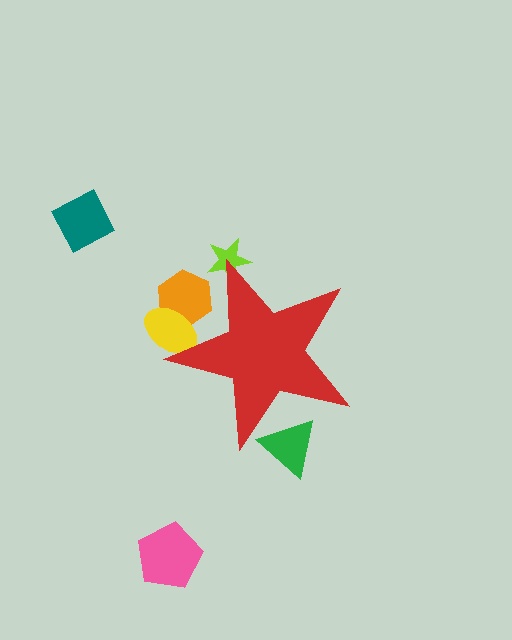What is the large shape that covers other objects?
A red star.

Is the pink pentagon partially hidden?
No, the pink pentagon is fully visible.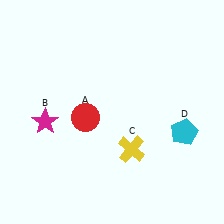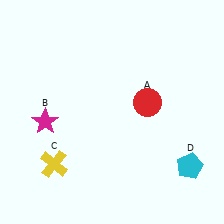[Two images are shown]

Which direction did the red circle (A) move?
The red circle (A) moved right.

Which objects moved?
The objects that moved are: the red circle (A), the yellow cross (C), the cyan pentagon (D).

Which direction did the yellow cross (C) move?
The yellow cross (C) moved left.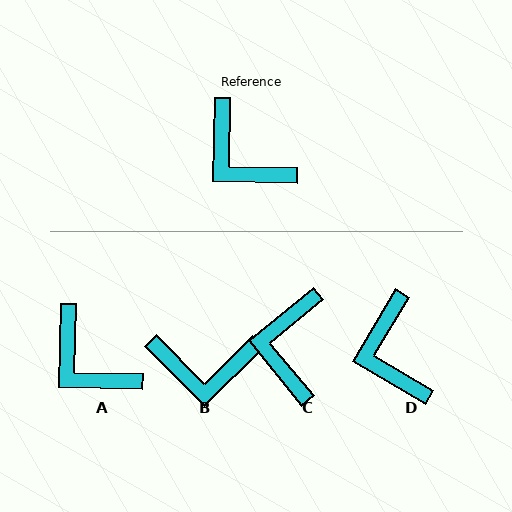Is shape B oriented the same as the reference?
No, it is off by about 46 degrees.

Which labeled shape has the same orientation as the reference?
A.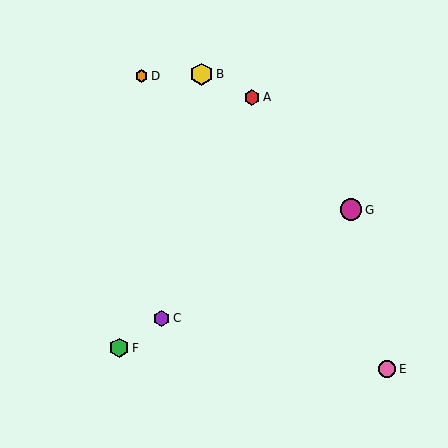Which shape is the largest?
The yellow hexagon (labeled B) is the largest.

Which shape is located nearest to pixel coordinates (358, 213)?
The magenta circle (labeled G) at (351, 210) is nearest to that location.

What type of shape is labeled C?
Shape C is a purple hexagon.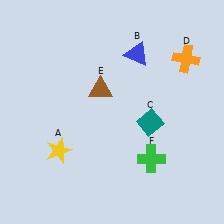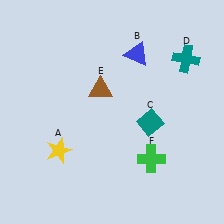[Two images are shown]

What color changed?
The cross (D) changed from orange in Image 1 to teal in Image 2.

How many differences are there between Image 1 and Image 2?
There is 1 difference between the two images.